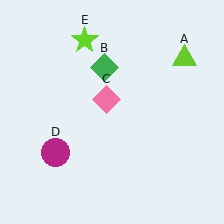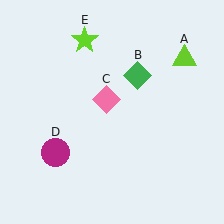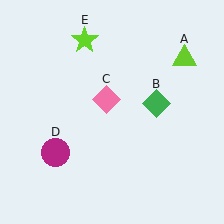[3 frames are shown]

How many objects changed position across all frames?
1 object changed position: green diamond (object B).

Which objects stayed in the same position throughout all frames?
Lime triangle (object A) and pink diamond (object C) and magenta circle (object D) and lime star (object E) remained stationary.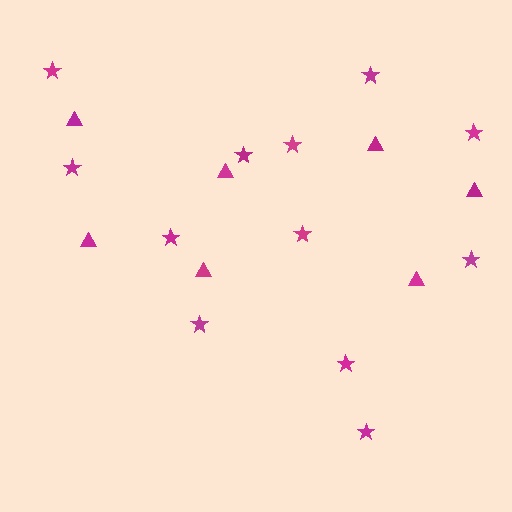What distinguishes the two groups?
There are 2 groups: one group of stars (12) and one group of triangles (7).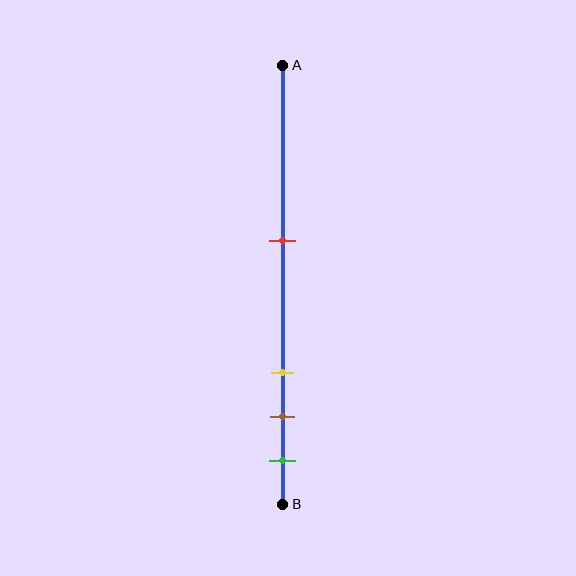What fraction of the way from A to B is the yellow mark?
The yellow mark is approximately 70% (0.7) of the way from A to B.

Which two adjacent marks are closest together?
The brown and green marks are the closest adjacent pair.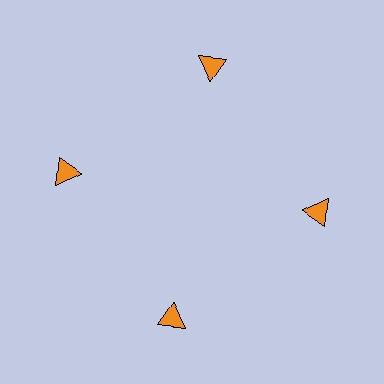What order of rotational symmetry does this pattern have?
This pattern has 4-fold rotational symmetry.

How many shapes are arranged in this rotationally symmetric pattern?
There are 4 shapes, arranged in 4 groups of 1.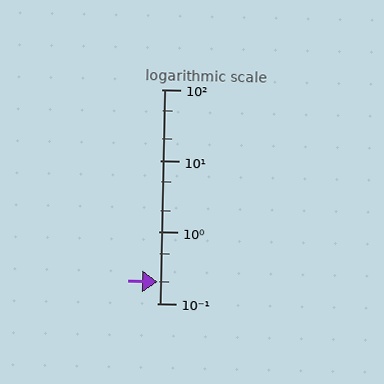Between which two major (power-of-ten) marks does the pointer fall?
The pointer is between 0.1 and 1.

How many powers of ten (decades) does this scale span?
The scale spans 3 decades, from 0.1 to 100.